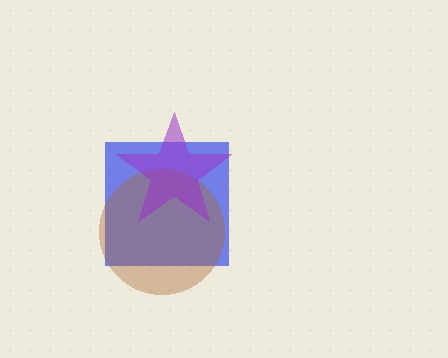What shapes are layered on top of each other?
The layered shapes are: a blue square, a brown circle, a purple star.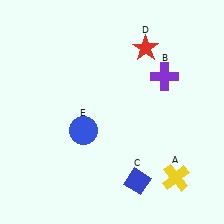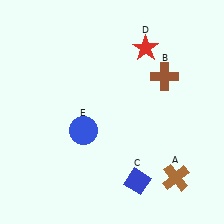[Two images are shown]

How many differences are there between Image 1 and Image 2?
There are 2 differences between the two images.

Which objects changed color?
A changed from yellow to brown. B changed from purple to brown.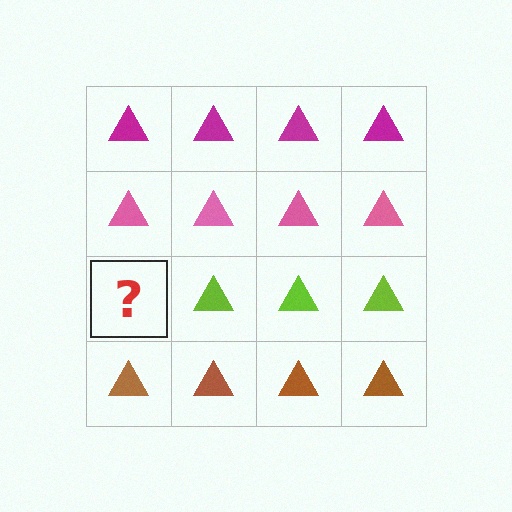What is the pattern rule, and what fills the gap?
The rule is that each row has a consistent color. The gap should be filled with a lime triangle.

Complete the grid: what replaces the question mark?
The question mark should be replaced with a lime triangle.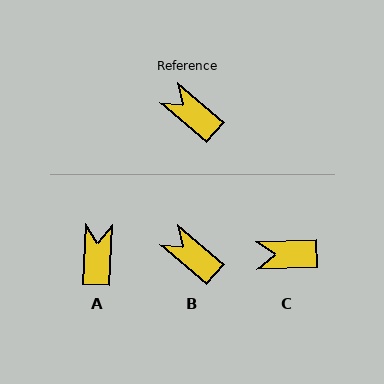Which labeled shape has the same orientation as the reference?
B.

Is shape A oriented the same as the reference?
No, it is off by about 52 degrees.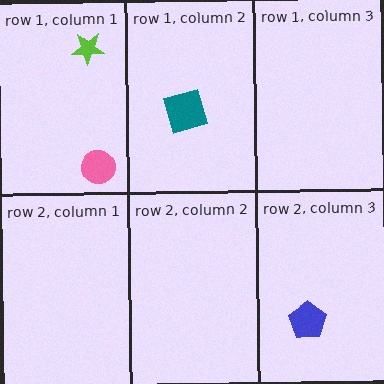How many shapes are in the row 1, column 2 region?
1.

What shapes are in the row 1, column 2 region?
The teal square.